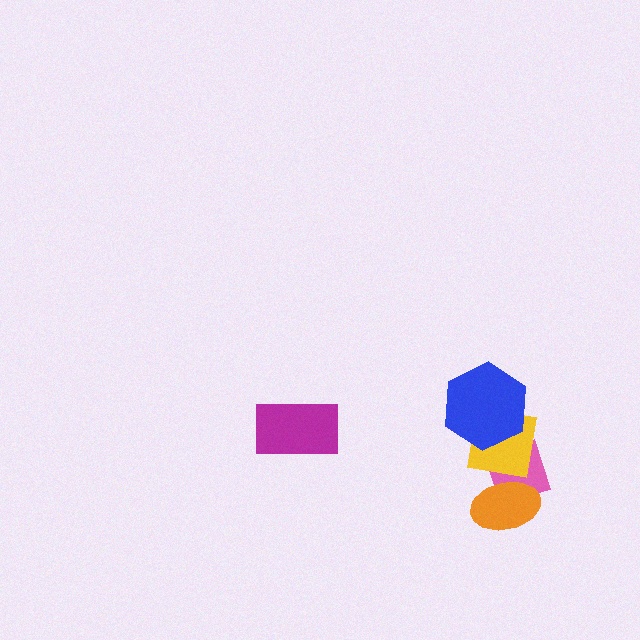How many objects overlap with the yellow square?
3 objects overlap with the yellow square.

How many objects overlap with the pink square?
2 objects overlap with the pink square.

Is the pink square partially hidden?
Yes, it is partially covered by another shape.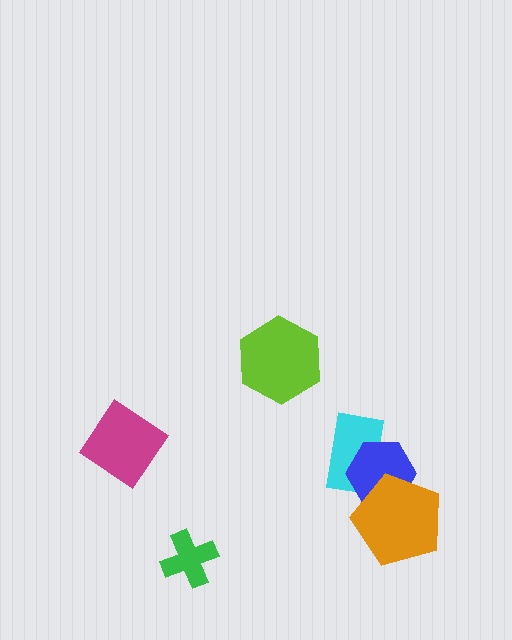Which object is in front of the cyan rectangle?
The blue hexagon is in front of the cyan rectangle.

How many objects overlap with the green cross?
0 objects overlap with the green cross.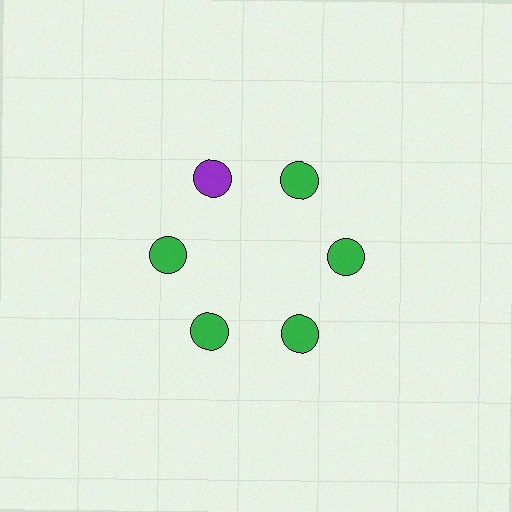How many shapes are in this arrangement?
There are 6 shapes arranged in a ring pattern.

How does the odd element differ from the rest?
It has a different color: purple instead of green.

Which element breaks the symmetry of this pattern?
The purple circle at roughly the 11 o'clock position breaks the symmetry. All other shapes are green circles.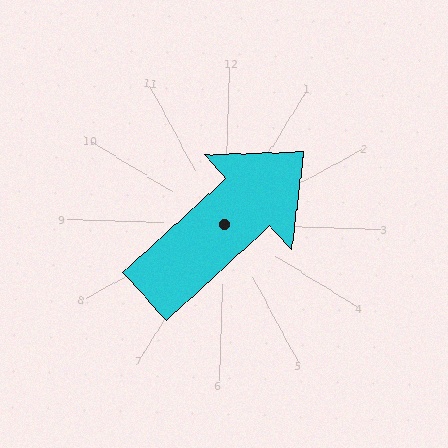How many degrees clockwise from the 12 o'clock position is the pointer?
Approximately 46 degrees.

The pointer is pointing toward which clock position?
Roughly 2 o'clock.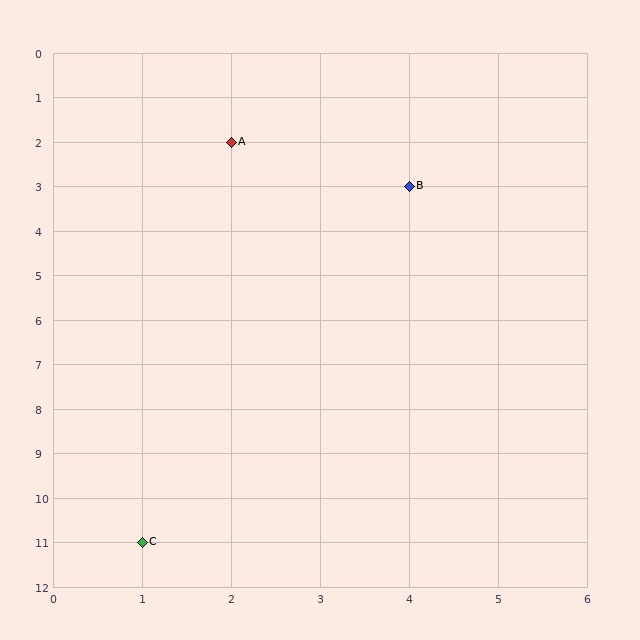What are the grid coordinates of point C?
Point C is at grid coordinates (1, 11).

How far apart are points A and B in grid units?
Points A and B are 2 columns and 1 row apart (about 2.2 grid units diagonally).